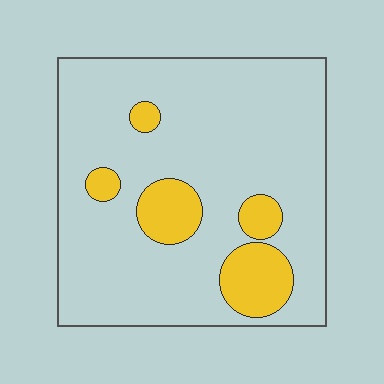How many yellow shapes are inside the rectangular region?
5.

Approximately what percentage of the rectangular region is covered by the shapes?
Approximately 15%.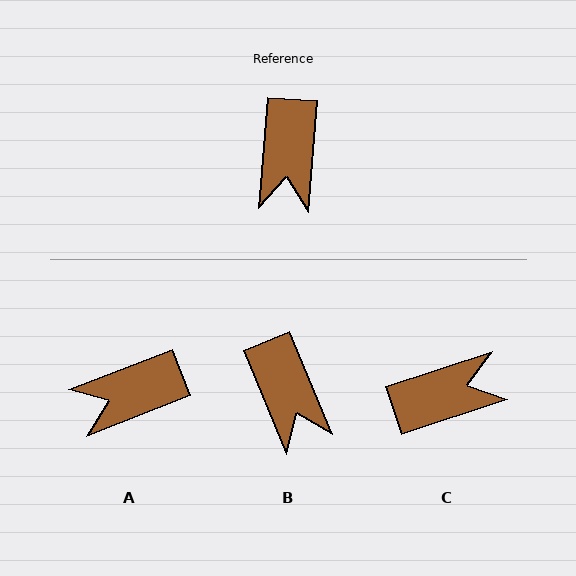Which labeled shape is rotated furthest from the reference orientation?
C, about 112 degrees away.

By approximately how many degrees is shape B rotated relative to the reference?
Approximately 27 degrees counter-clockwise.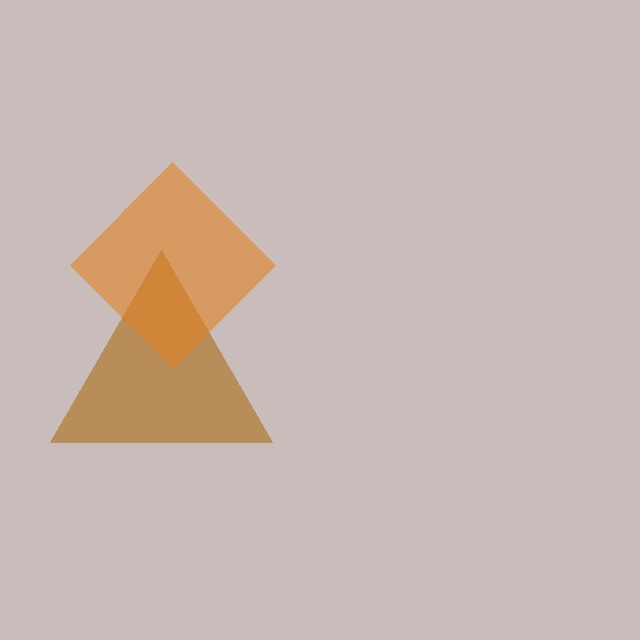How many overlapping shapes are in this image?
There are 2 overlapping shapes in the image.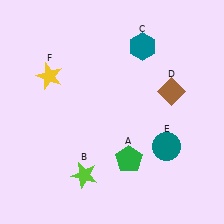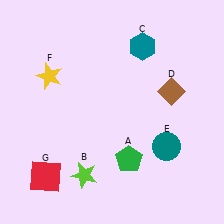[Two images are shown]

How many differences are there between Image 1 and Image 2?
There is 1 difference between the two images.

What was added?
A red square (G) was added in Image 2.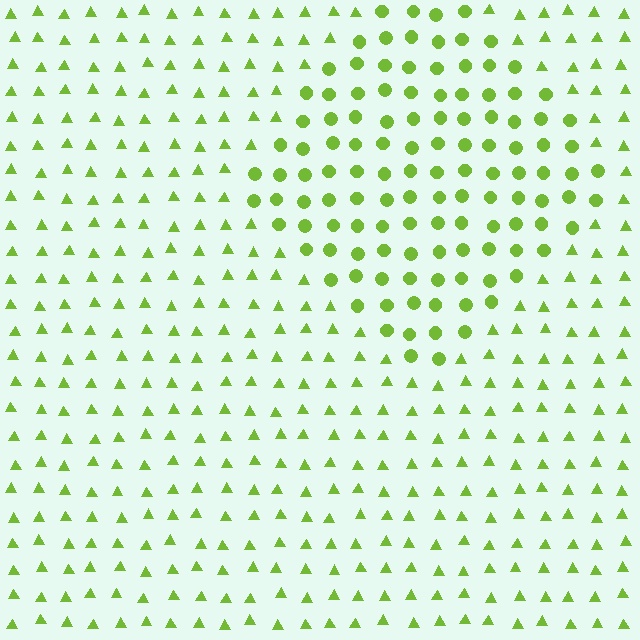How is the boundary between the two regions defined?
The boundary is defined by a change in element shape: circles inside vs. triangles outside. All elements share the same color and spacing.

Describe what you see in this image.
The image is filled with small lime elements arranged in a uniform grid. A diamond-shaped region contains circles, while the surrounding area contains triangles. The boundary is defined purely by the change in element shape.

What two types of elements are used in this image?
The image uses circles inside the diamond region and triangles outside it.